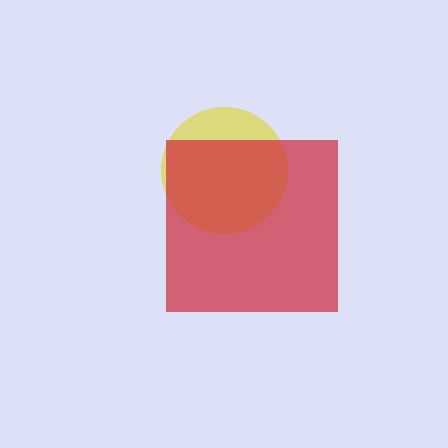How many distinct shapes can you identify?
There are 2 distinct shapes: a yellow circle, a red square.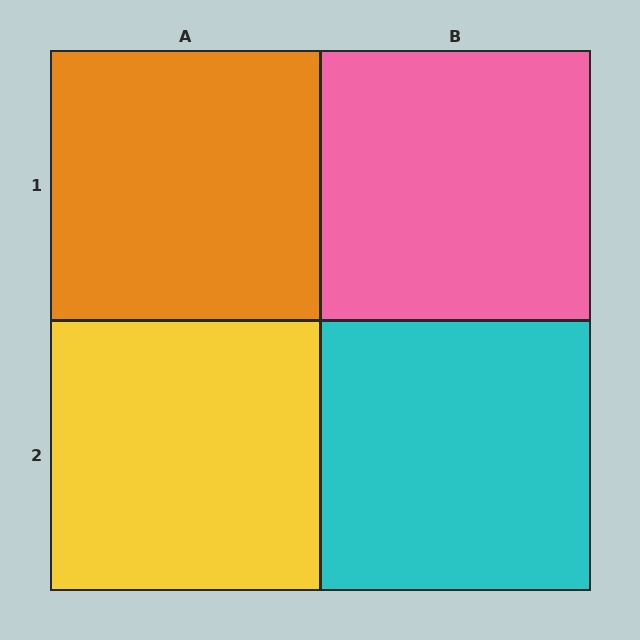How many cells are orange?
1 cell is orange.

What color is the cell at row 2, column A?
Yellow.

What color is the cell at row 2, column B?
Cyan.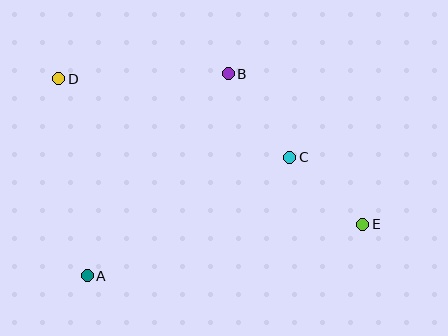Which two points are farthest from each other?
Points D and E are farthest from each other.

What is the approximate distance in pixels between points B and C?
The distance between B and C is approximately 104 pixels.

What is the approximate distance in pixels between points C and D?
The distance between C and D is approximately 244 pixels.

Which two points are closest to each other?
Points C and E are closest to each other.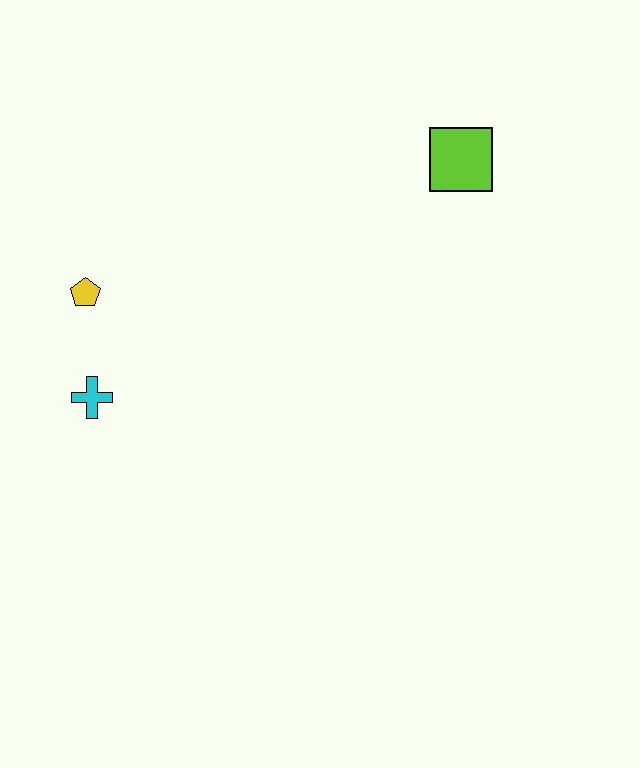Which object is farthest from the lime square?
The cyan cross is farthest from the lime square.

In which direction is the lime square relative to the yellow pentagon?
The lime square is to the right of the yellow pentagon.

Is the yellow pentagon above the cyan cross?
Yes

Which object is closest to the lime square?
The yellow pentagon is closest to the lime square.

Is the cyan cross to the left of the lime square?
Yes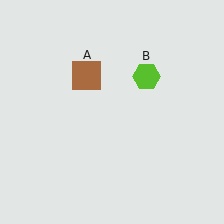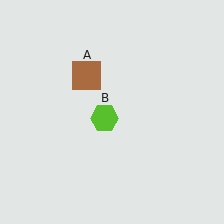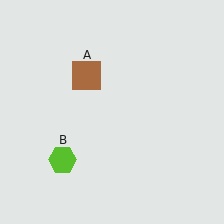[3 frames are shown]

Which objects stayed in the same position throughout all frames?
Brown square (object A) remained stationary.